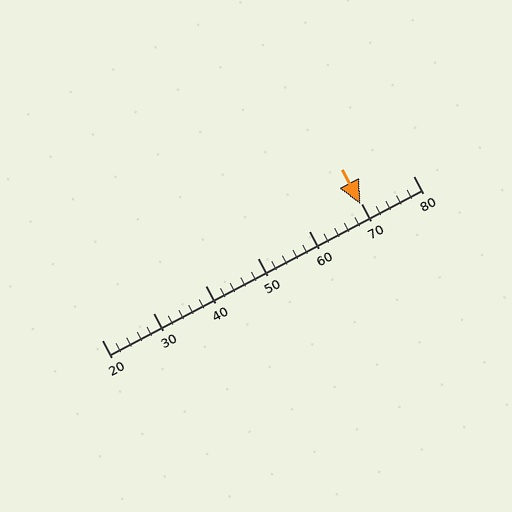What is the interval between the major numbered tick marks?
The major tick marks are spaced 10 units apart.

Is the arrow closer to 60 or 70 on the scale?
The arrow is closer to 70.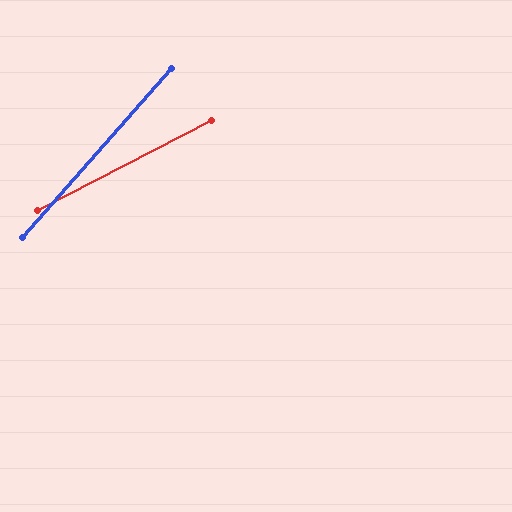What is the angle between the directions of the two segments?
Approximately 22 degrees.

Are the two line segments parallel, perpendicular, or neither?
Neither parallel nor perpendicular — they differ by about 22°.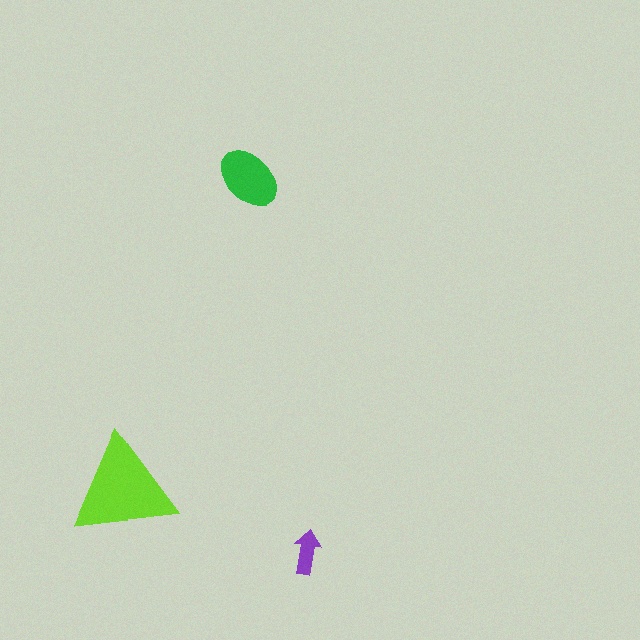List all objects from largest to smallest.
The lime triangle, the green ellipse, the purple arrow.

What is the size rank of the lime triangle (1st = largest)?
1st.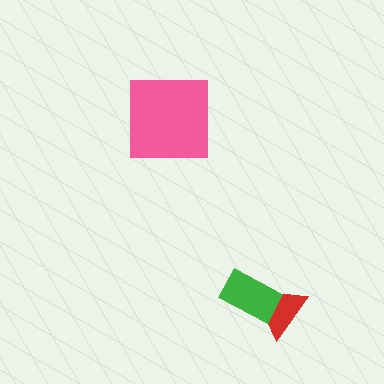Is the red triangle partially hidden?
Yes, it is partially covered by another shape.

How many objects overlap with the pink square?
0 objects overlap with the pink square.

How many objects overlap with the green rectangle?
1 object overlaps with the green rectangle.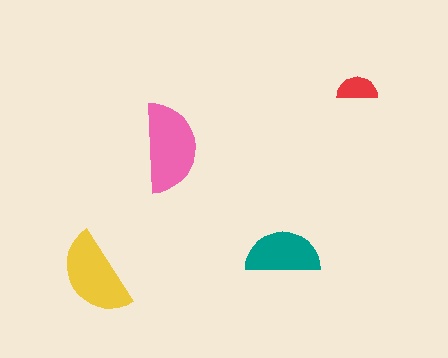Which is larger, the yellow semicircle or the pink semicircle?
The pink one.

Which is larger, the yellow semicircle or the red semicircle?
The yellow one.